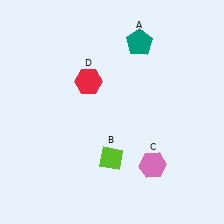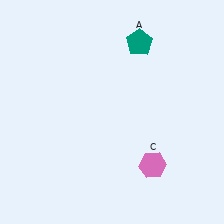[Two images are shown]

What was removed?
The red hexagon (D), the lime diamond (B) were removed in Image 2.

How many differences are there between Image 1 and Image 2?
There are 2 differences between the two images.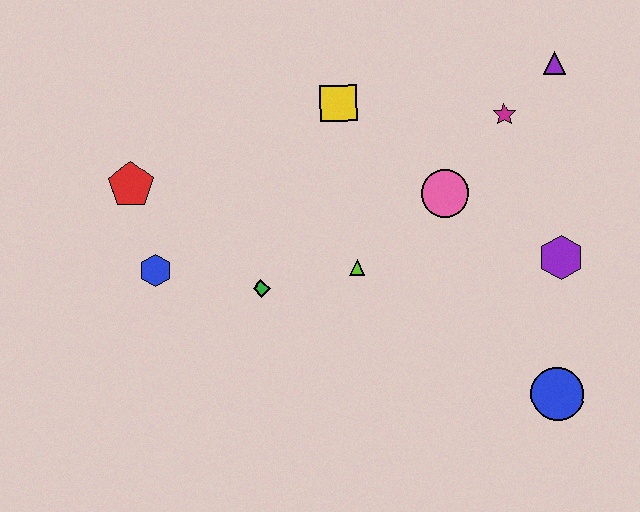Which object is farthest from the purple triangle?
The blue hexagon is farthest from the purple triangle.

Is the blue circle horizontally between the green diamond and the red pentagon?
No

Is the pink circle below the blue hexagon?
No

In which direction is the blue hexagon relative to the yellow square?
The blue hexagon is to the left of the yellow square.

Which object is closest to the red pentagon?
The blue hexagon is closest to the red pentagon.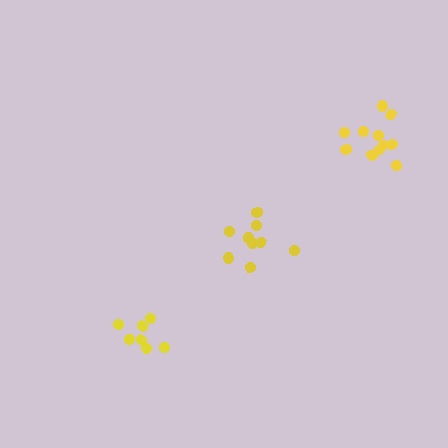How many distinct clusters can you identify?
There are 3 distinct clusters.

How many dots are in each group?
Group 1: 9 dots, Group 2: 11 dots, Group 3: 7 dots (27 total).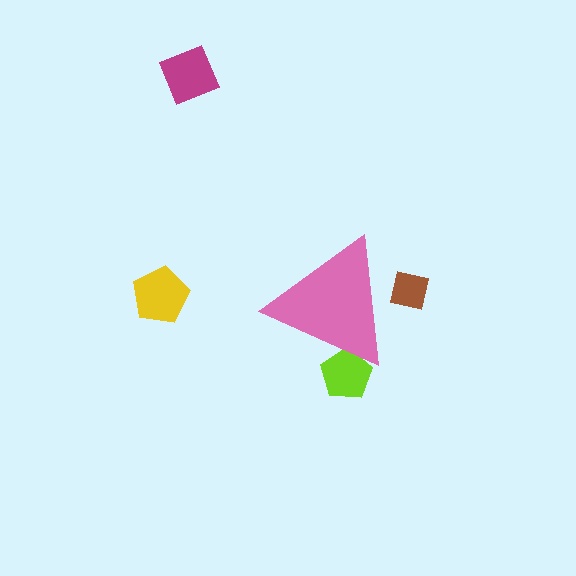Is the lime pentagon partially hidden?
Yes, the lime pentagon is partially hidden behind the pink triangle.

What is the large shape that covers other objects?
A pink triangle.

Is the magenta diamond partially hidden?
No, the magenta diamond is fully visible.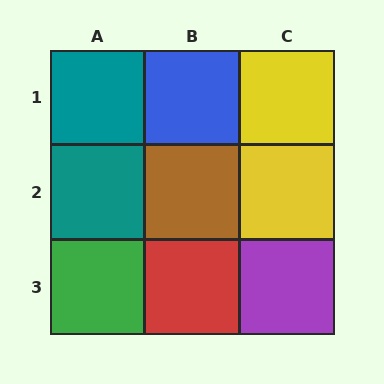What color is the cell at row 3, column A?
Green.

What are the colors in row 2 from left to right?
Teal, brown, yellow.